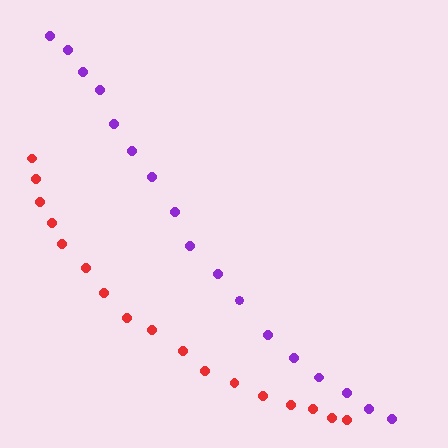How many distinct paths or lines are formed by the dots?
There are 2 distinct paths.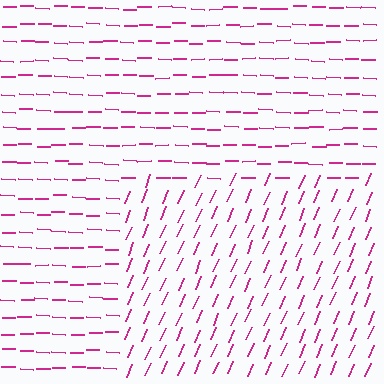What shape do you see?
I see a rectangle.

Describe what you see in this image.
The image is filled with small magenta line segments. A rectangle region in the image has lines oriented differently from the surrounding lines, creating a visible texture boundary.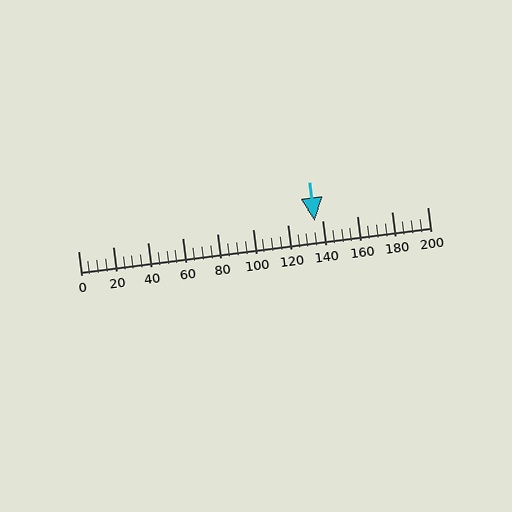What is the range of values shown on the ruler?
The ruler shows values from 0 to 200.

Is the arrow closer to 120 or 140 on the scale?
The arrow is closer to 140.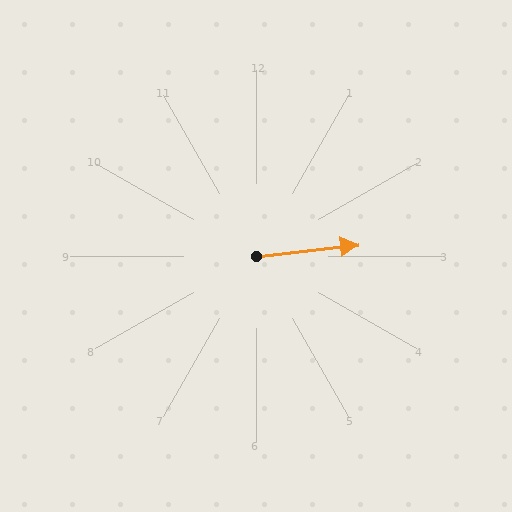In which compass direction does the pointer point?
East.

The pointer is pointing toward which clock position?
Roughly 3 o'clock.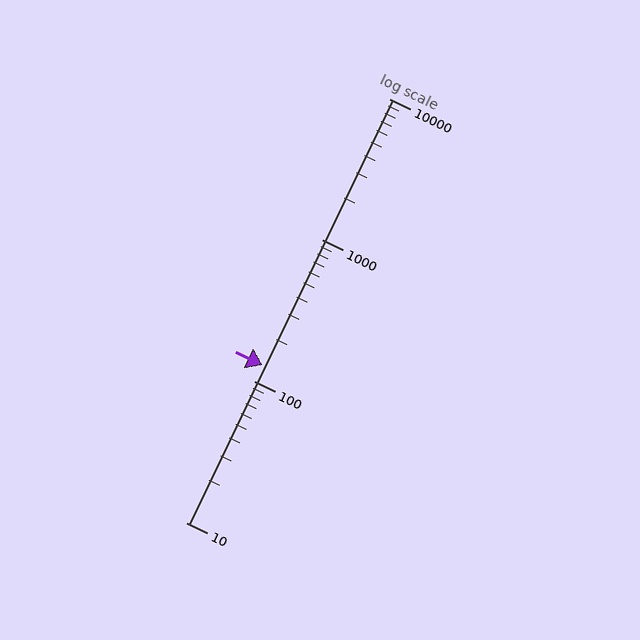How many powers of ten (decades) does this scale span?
The scale spans 3 decades, from 10 to 10000.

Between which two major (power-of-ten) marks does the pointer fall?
The pointer is between 100 and 1000.